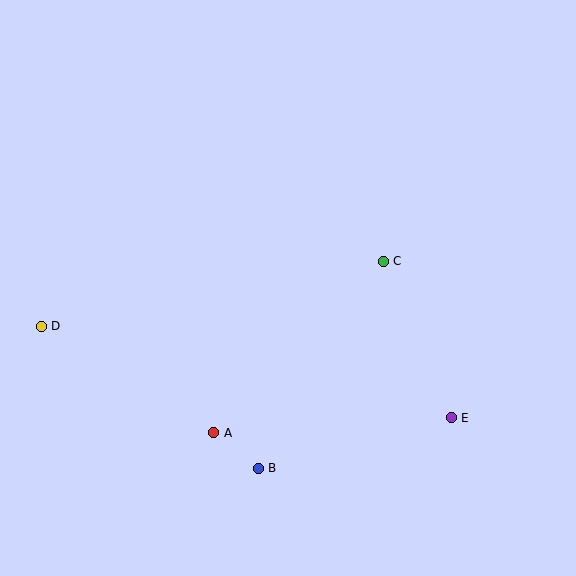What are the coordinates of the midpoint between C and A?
The midpoint between C and A is at (299, 347).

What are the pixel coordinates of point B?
Point B is at (258, 468).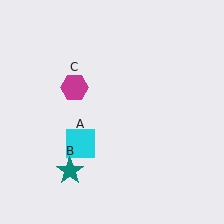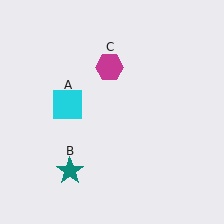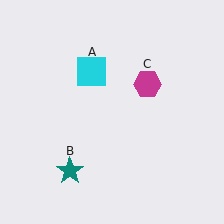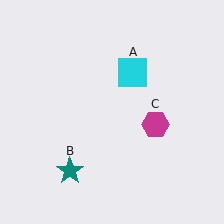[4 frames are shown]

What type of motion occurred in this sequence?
The cyan square (object A), magenta hexagon (object C) rotated clockwise around the center of the scene.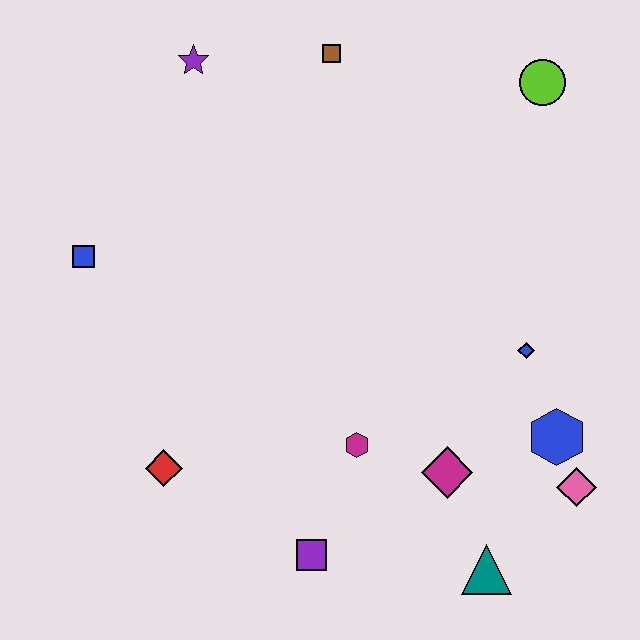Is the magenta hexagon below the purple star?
Yes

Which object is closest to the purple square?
The magenta hexagon is closest to the purple square.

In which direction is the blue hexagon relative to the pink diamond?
The blue hexagon is above the pink diamond.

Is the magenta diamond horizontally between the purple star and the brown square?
No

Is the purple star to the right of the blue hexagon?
No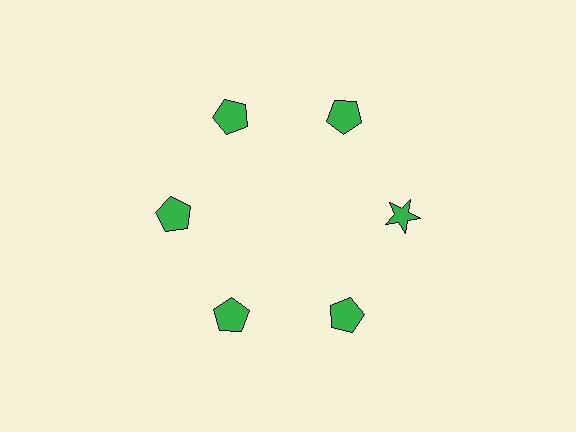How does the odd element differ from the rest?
It has a different shape: star instead of pentagon.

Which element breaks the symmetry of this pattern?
The green star at roughly the 3 o'clock position breaks the symmetry. All other shapes are green pentagons.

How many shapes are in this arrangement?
There are 6 shapes arranged in a ring pattern.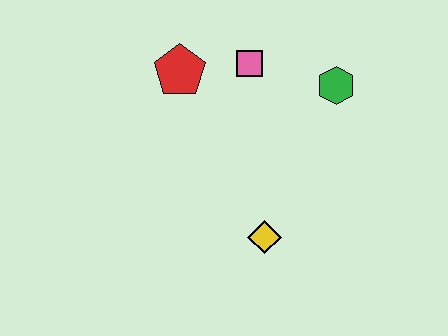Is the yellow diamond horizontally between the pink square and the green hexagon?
Yes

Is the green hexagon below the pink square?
Yes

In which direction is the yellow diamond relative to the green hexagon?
The yellow diamond is below the green hexagon.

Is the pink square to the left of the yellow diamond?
Yes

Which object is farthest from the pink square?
The yellow diamond is farthest from the pink square.